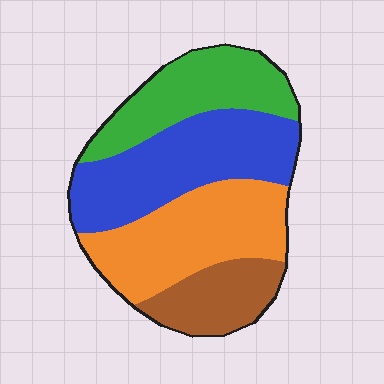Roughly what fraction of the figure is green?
Green takes up about one quarter (1/4) of the figure.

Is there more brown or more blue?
Blue.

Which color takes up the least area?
Brown, at roughly 15%.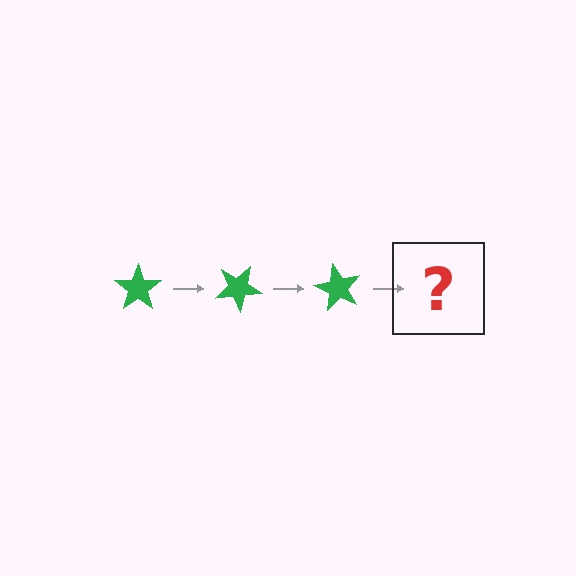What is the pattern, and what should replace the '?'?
The pattern is that the star rotates 30 degrees each step. The '?' should be a green star rotated 90 degrees.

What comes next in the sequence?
The next element should be a green star rotated 90 degrees.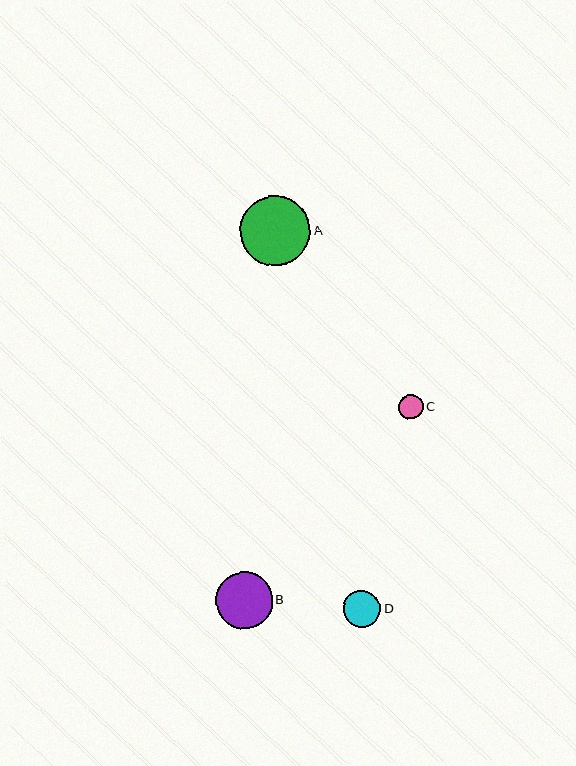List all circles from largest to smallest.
From largest to smallest: A, B, D, C.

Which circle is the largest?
Circle A is the largest with a size of approximately 70 pixels.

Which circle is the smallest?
Circle C is the smallest with a size of approximately 25 pixels.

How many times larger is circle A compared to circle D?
Circle A is approximately 1.9 times the size of circle D.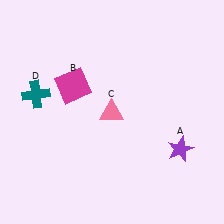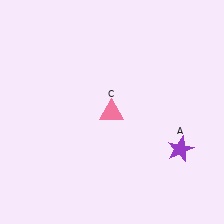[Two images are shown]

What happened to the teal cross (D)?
The teal cross (D) was removed in Image 2. It was in the top-left area of Image 1.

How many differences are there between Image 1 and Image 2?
There are 2 differences between the two images.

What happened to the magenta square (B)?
The magenta square (B) was removed in Image 2. It was in the top-left area of Image 1.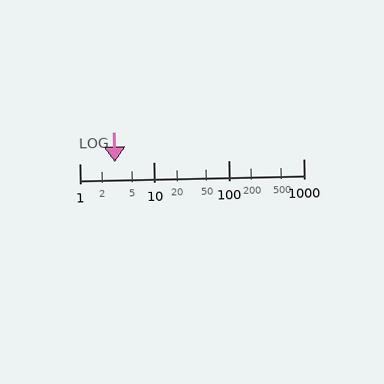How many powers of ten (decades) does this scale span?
The scale spans 3 decades, from 1 to 1000.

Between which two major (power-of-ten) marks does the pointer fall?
The pointer is between 1 and 10.